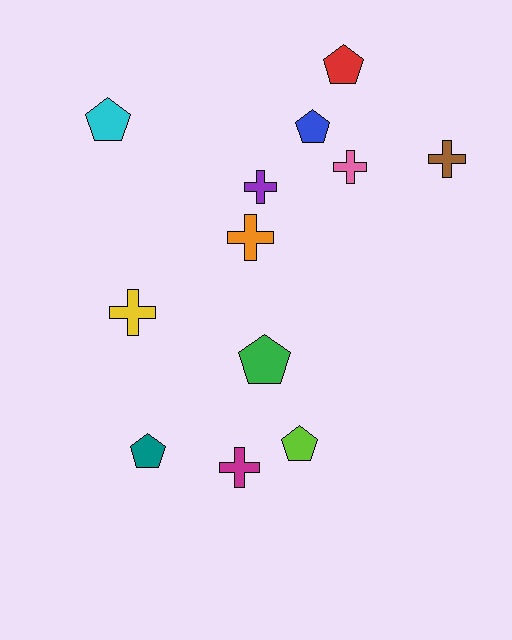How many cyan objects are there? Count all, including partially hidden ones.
There is 1 cyan object.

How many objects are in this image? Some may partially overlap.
There are 12 objects.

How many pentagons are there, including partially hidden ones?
There are 6 pentagons.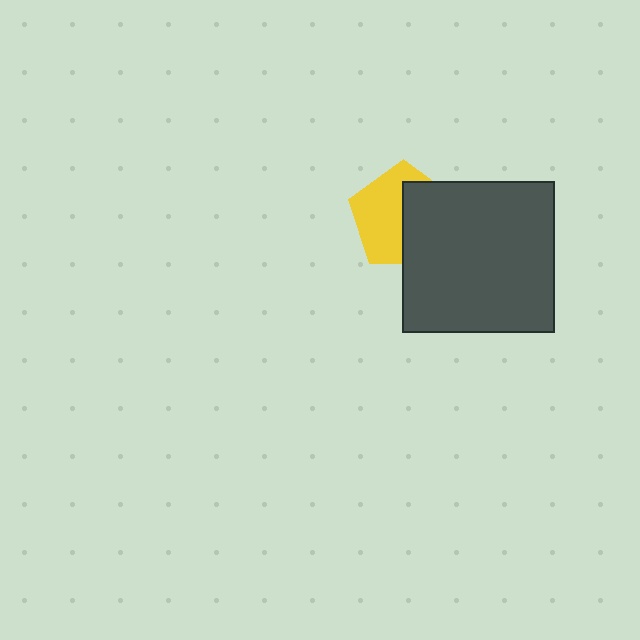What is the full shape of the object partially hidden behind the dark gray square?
The partially hidden object is a yellow pentagon.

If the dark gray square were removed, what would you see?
You would see the complete yellow pentagon.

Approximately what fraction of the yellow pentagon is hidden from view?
Roughly 47% of the yellow pentagon is hidden behind the dark gray square.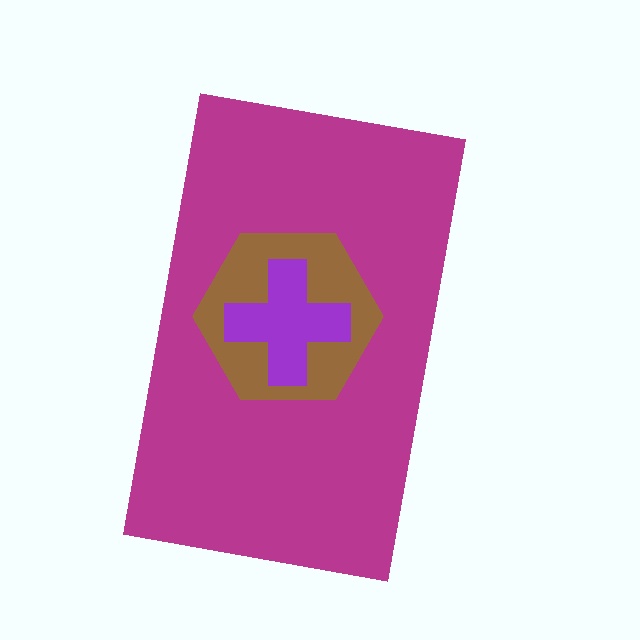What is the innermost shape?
The purple cross.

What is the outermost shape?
The magenta rectangle.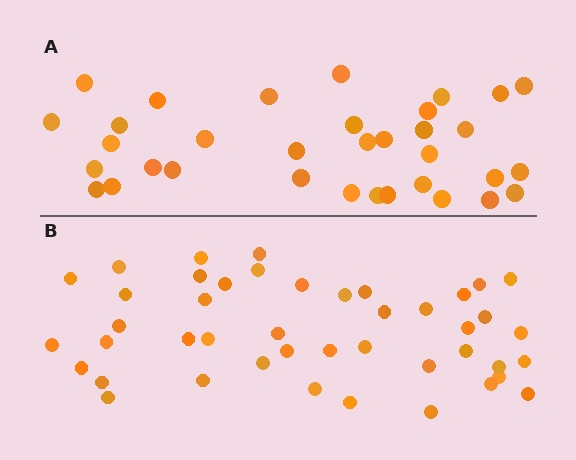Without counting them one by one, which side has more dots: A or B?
Region B (the bottom region) has more dots.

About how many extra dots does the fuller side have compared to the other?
Region B has roughly 10 or so more dots than region A.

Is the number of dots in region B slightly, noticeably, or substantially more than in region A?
Region B has noticeably more, but not dramatically so. The ratio is roughly 1.3 to 1.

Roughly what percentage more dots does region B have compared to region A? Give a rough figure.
About 30% more.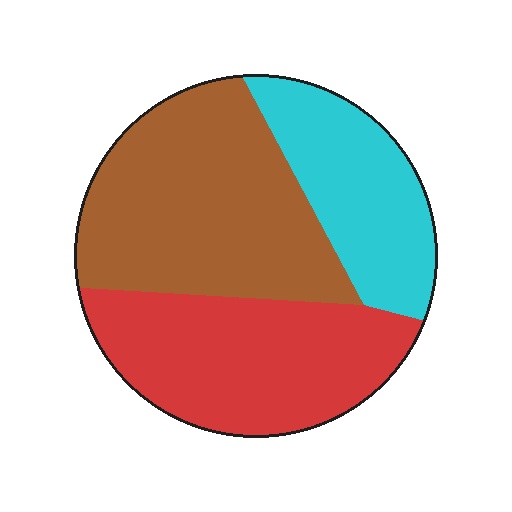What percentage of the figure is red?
Red takes up between a third and a half of the figure.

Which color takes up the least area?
Cyan, at roughly 25%.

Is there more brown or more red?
Brown.